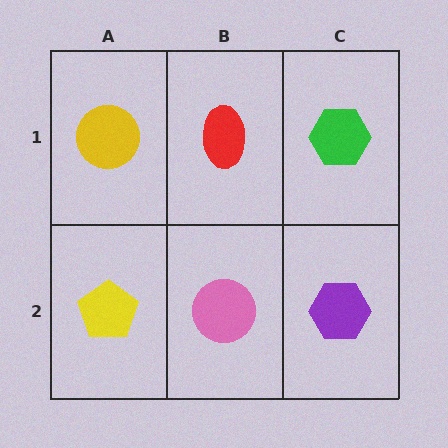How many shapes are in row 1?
3 shapes.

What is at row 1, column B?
A red ellipse.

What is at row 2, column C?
A purple hexagon.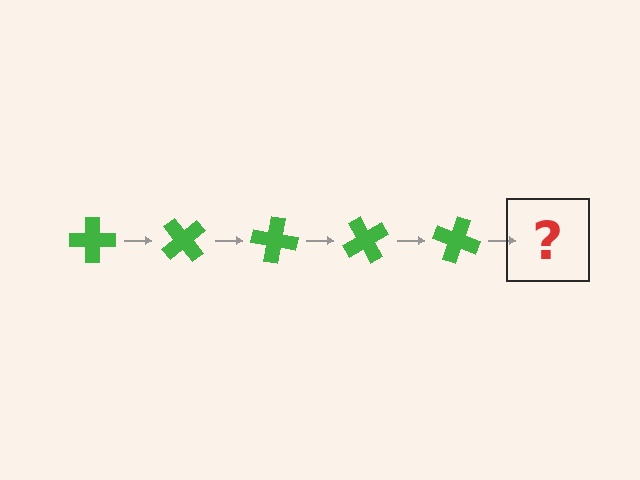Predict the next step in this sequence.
The next step is a green cross rotated 250 degrees.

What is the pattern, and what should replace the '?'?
The pattern is that the cross rotates 50 degrees each step. The '?' should be a green cross rotated 250 degrees.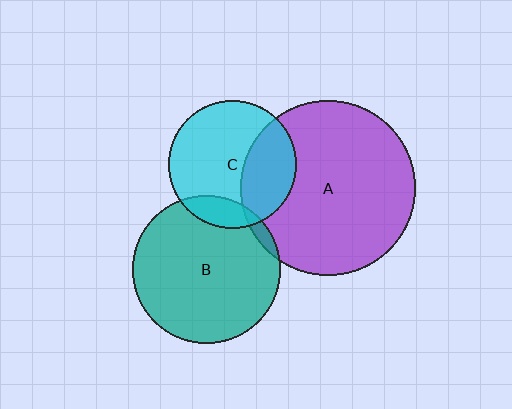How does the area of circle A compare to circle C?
Approximately 1.9 times.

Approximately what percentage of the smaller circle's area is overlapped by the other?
Approximately 5%.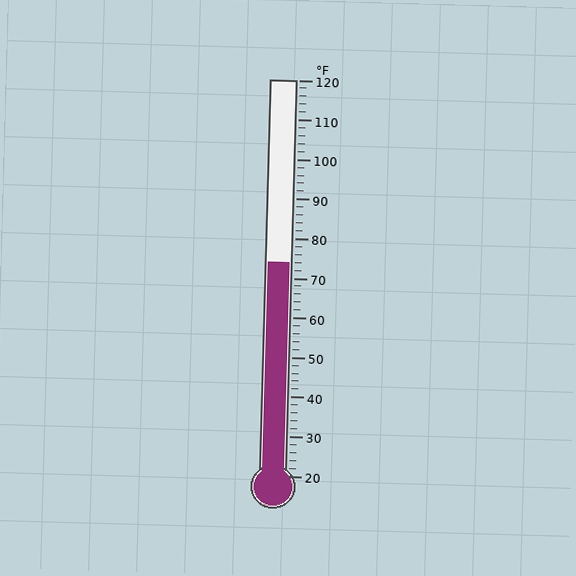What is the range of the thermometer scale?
The thermometer scale ranges from 20°F to 120°F.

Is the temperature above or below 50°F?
The temperature is above 50°F.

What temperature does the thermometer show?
The thermometer shows approximately 74°F.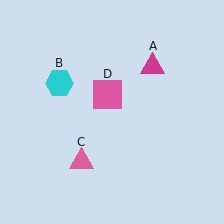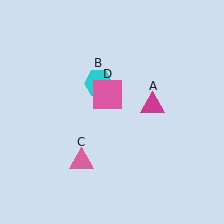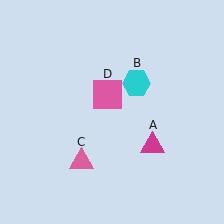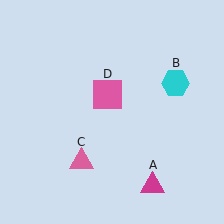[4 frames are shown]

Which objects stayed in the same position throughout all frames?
Pink triangle (object C) and pink square (object D) remained stationary.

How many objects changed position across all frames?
2 objects changed position: magenta triangle (object A), cyan hexagon (object B).